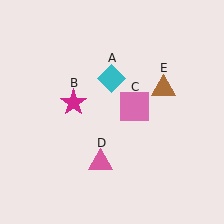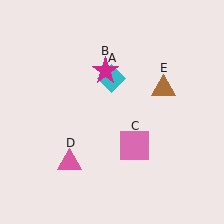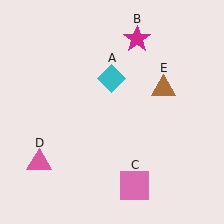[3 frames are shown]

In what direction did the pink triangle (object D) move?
The pink triangle (object D) moved left.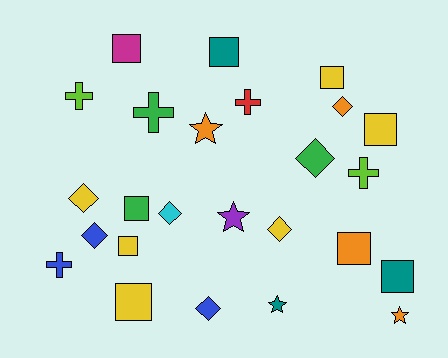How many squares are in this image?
There are 9 squares.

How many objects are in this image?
There are 25 objects.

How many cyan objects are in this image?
There is 1 cyan object.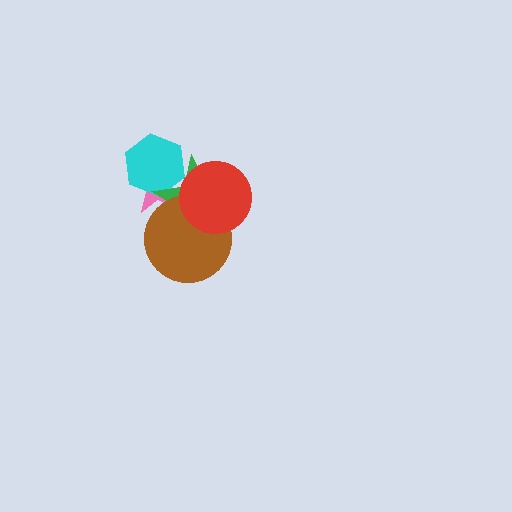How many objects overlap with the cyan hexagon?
2 objects overlap with the cyan hexagon.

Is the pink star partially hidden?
Yes, it is partially covered by another shape.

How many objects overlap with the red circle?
2 objects overlap with the red circle.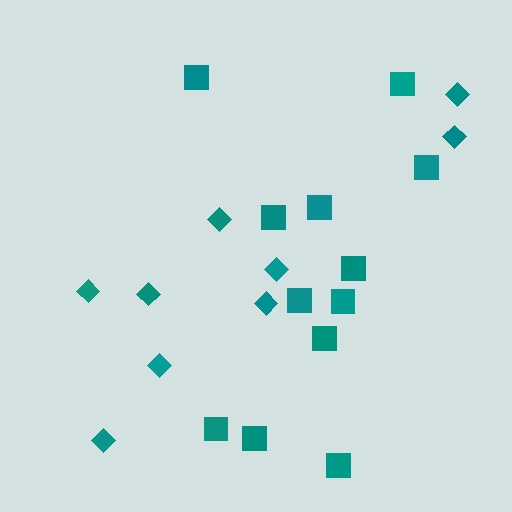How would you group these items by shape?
There are 2 groups: one group of diamonds (9) and one group of squares (12).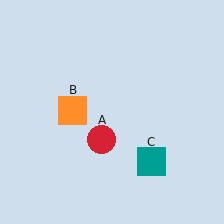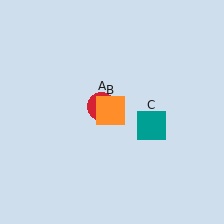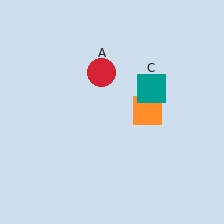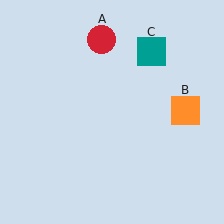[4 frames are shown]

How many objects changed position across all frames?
3 objects changed position: red circle (object A), orange square (object B), teal square (object C).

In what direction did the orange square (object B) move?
The orange square (object B) moved right.